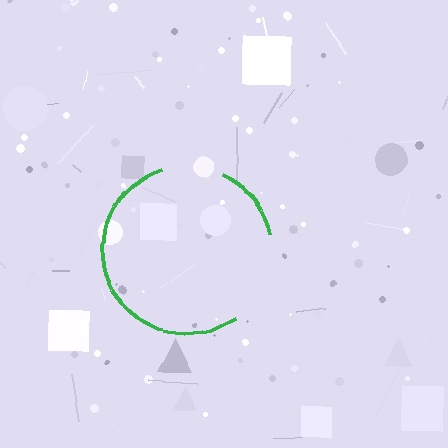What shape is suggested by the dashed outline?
The dashed outline suggests a circle.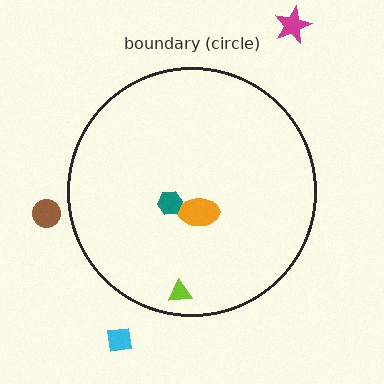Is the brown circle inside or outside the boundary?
Outside.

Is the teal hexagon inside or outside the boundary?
Inside.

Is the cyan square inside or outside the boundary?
Outside.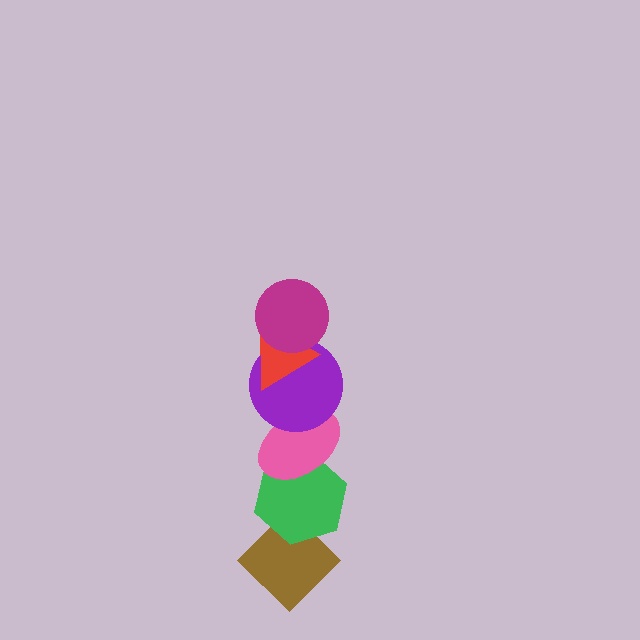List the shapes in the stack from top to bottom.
From top to bottom: the magenta circle, the red triangle, the purple circle, the pink ellipse, the green hexagon, the brown diamond.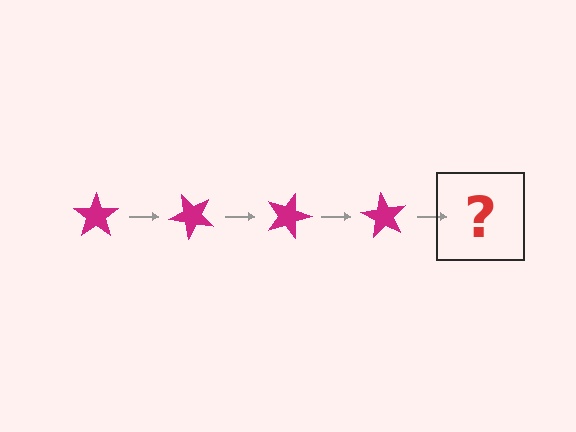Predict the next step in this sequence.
The next step is a magenta star rotated 180 degrees.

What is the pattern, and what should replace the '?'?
The pattern is that the star rotates 45 degrees each step. The '?' should be a magenta star rotated 180 degrees.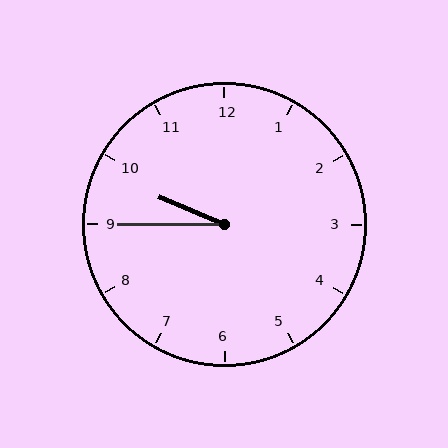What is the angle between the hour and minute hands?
Approximately 22 degrees.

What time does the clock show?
9:45.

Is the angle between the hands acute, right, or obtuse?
It is acute.